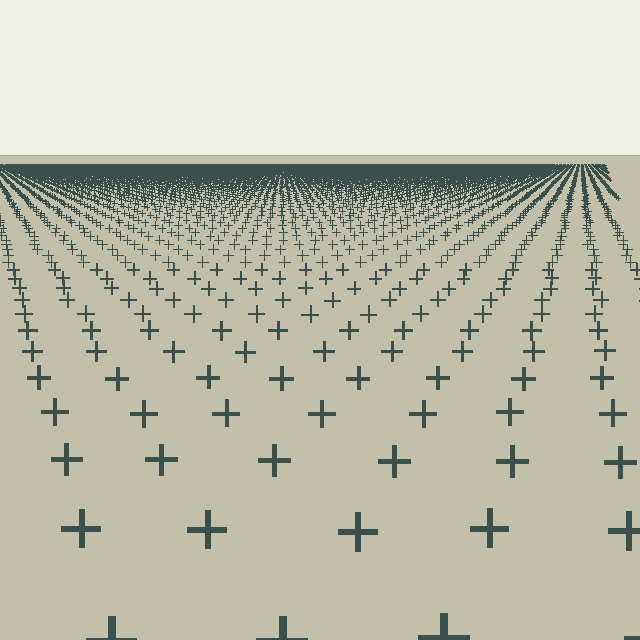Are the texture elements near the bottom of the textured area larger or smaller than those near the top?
Larger. Near the bottom, elements are closer to the viewer and appear at a bigger on-screen size.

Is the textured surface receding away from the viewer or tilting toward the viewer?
The surface is receding away from the viewer. Texture elements get smaller and denser toward the top.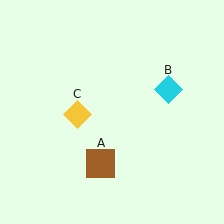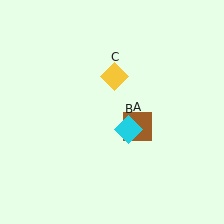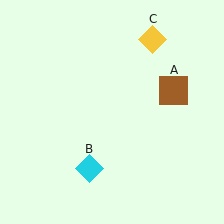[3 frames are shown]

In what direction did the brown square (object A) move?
The brown square (object A) moved up and to the right.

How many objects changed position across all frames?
3 objects changed position: brown square (object A), cyan diamond (object B), yellow diamond (object C).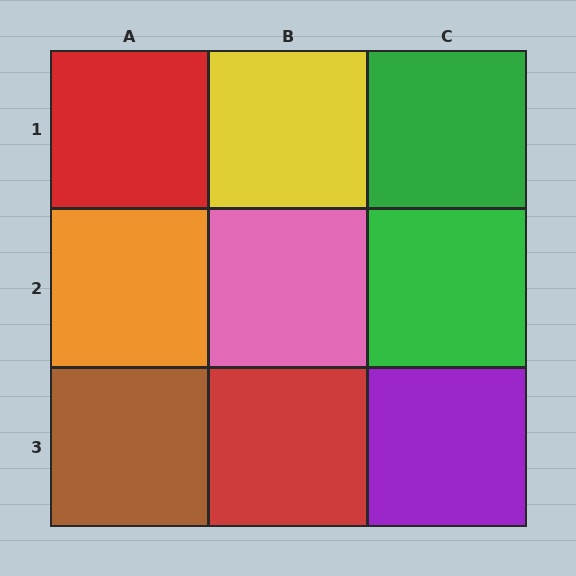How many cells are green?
2 cells are green.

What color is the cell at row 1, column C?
Green.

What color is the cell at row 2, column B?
Pink.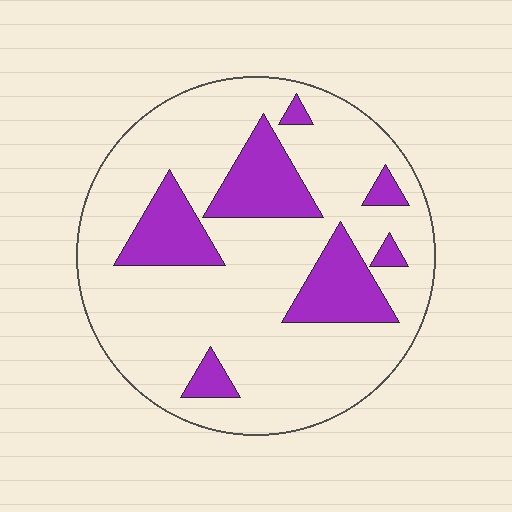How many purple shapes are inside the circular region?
7.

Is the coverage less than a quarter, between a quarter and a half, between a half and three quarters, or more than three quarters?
Less than a quarter.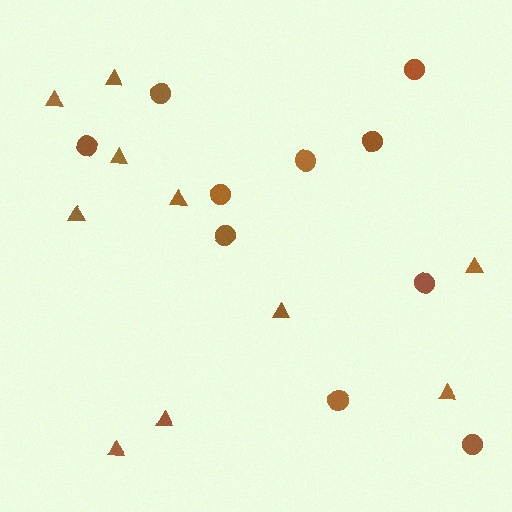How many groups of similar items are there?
There are 2 groups: one group of triangles (10) and one group of circles (10).